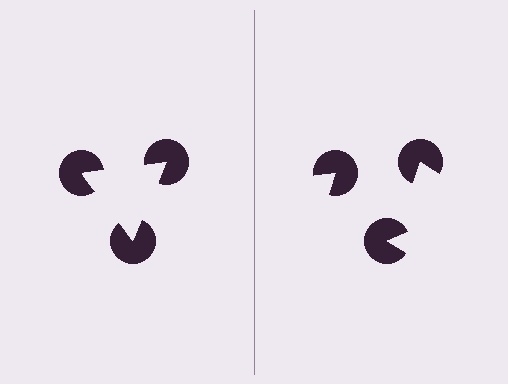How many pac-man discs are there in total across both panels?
6 — 3 on each side.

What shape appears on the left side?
An illusory triangle.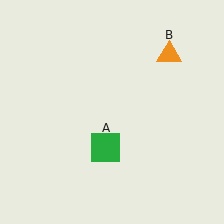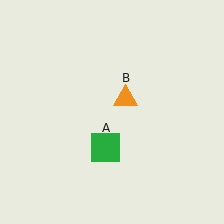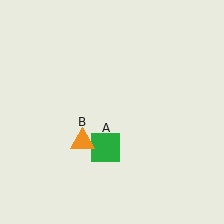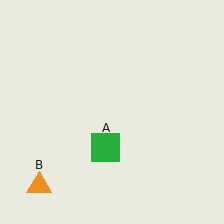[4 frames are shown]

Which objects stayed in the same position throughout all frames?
Green square (object A) remained stationary.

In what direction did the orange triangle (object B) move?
The orange triangle (object B) moved down and to the left.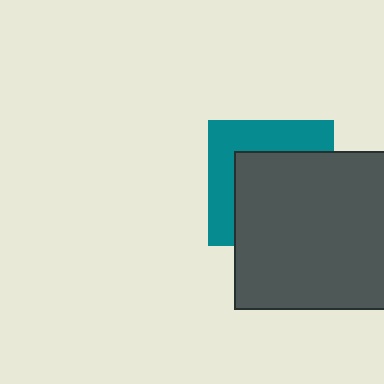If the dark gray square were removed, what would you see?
You would see the complete teal square.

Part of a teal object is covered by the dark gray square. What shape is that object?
It is a square.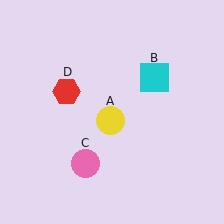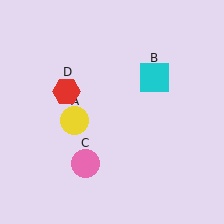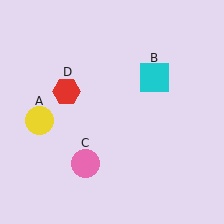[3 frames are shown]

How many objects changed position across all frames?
1 object changed position: yellow circle (object A).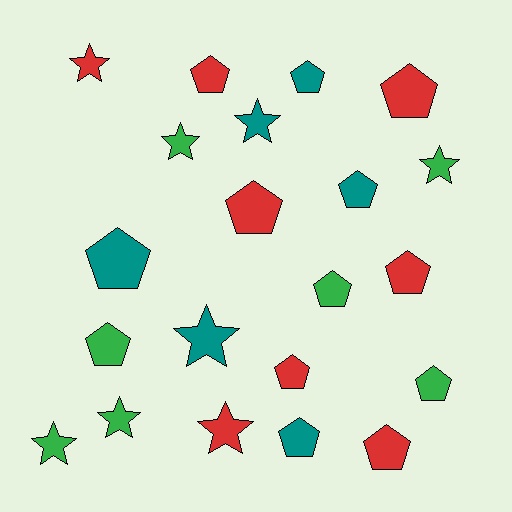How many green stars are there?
There are 4 green stars.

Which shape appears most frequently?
Pentagon, with 13 objects.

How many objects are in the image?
There are 21 objects.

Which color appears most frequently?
Red, with 8 objects.